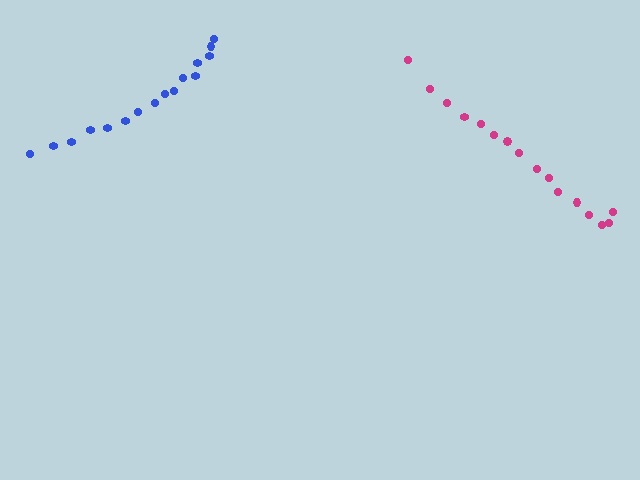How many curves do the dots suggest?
There are 2 distinct paths.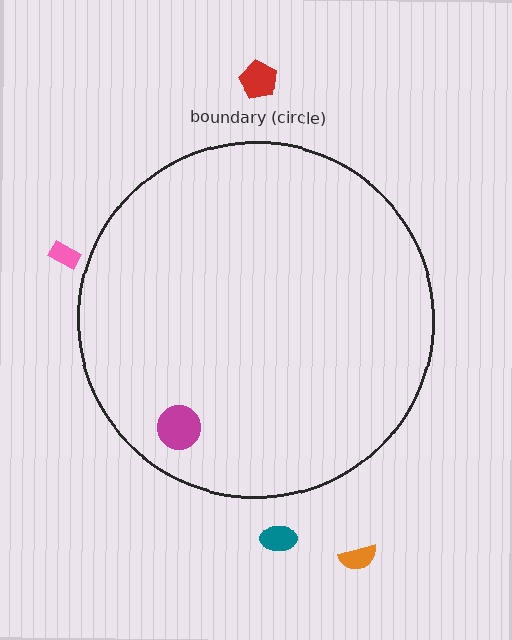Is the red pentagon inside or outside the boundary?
Outside.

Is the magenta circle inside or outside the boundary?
Inside.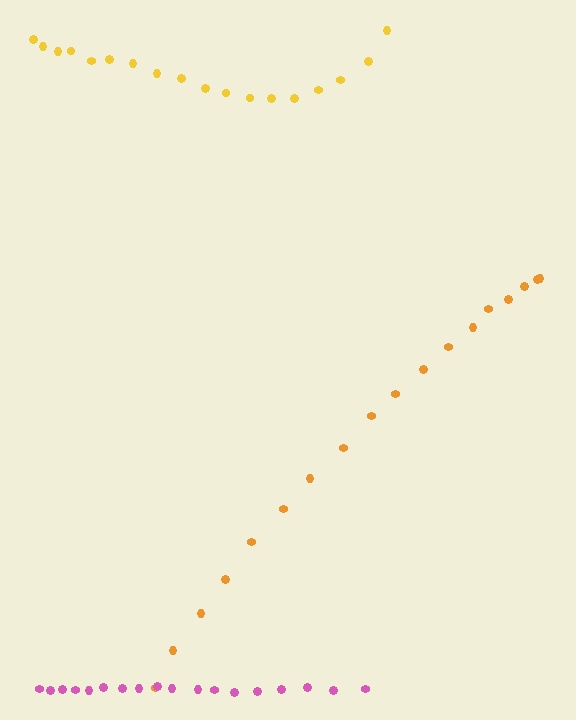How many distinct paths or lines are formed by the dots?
There are 3 distinct paths.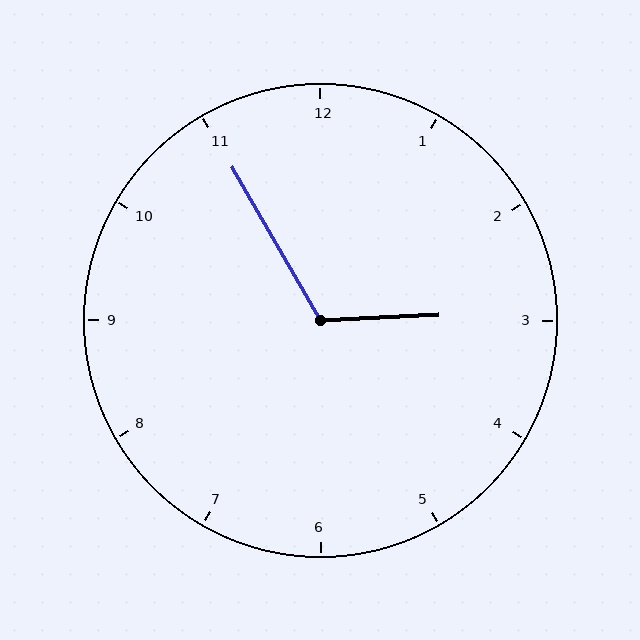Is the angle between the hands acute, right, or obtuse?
It is obtuse.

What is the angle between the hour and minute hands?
Approximately 118 degrees.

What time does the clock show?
2:55.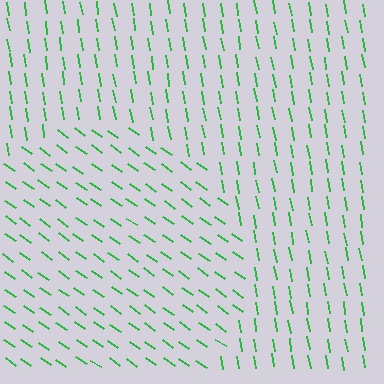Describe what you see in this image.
The image is filled with small green line segments. A circle region in the image has lines oriented differently from the surrounding lines, creating a visible texture boundary.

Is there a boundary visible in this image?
Yes, there is a texture boundary formed by a change in line orientation.